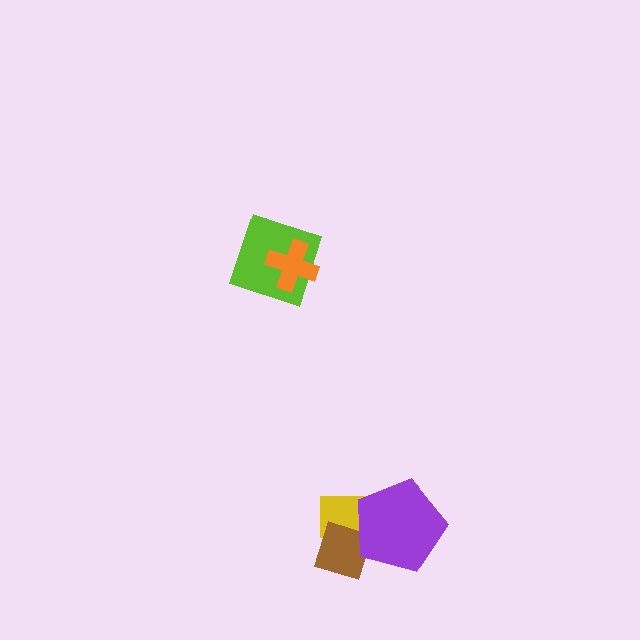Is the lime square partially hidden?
Yes, it is partially covered by another shape.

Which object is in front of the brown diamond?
The purple pentagon is in front of the brown diamond.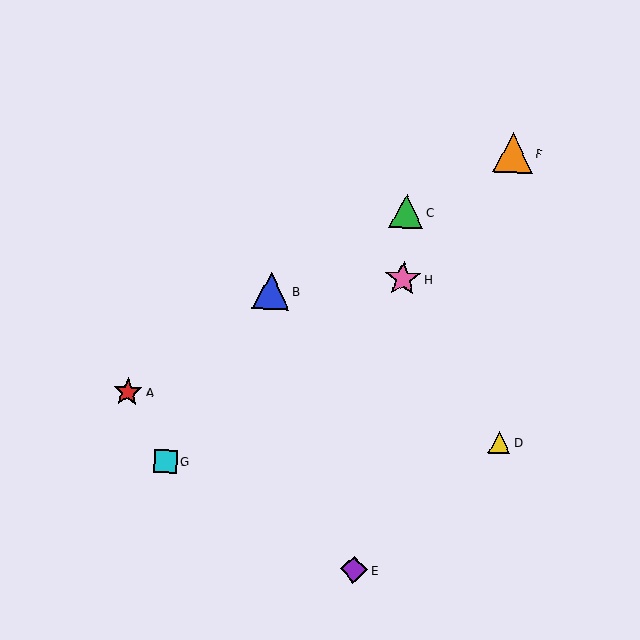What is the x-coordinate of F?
Object F is at x≈513.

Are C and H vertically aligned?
Yes, both are at x≈406.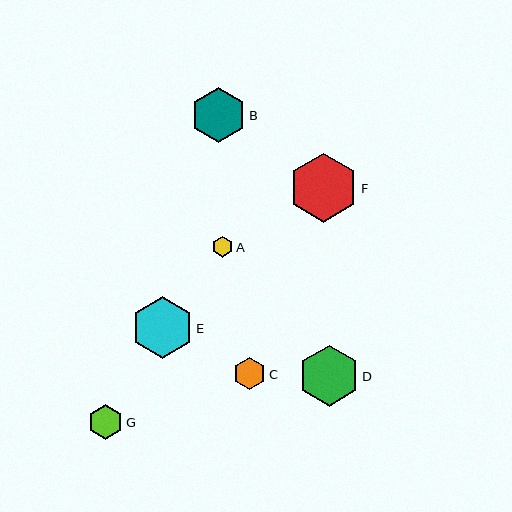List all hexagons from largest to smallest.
From largest to smallest: F, E, D, B, G, C, A.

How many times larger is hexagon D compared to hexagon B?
Hexagon D is approximately 1.1 times the size of hexagon B.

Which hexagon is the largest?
Hexagon F is the largest with a size of approximately 69 pixels.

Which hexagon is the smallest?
Hexagon A is the smallest with a size of approximately 21 pixels.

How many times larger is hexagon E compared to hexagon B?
Hexagon E is approximately 1.1 times the size of hexagon B.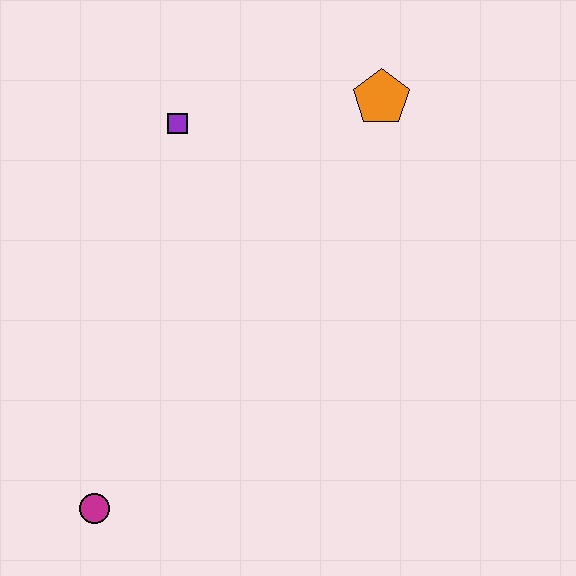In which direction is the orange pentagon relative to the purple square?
The orange pentagon is to the right of the purple square.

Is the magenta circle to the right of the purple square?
No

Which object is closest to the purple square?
The orange pentagon is closest to the purple square.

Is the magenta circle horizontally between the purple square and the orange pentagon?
No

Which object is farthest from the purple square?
The magenta circle is farthest from the purple square.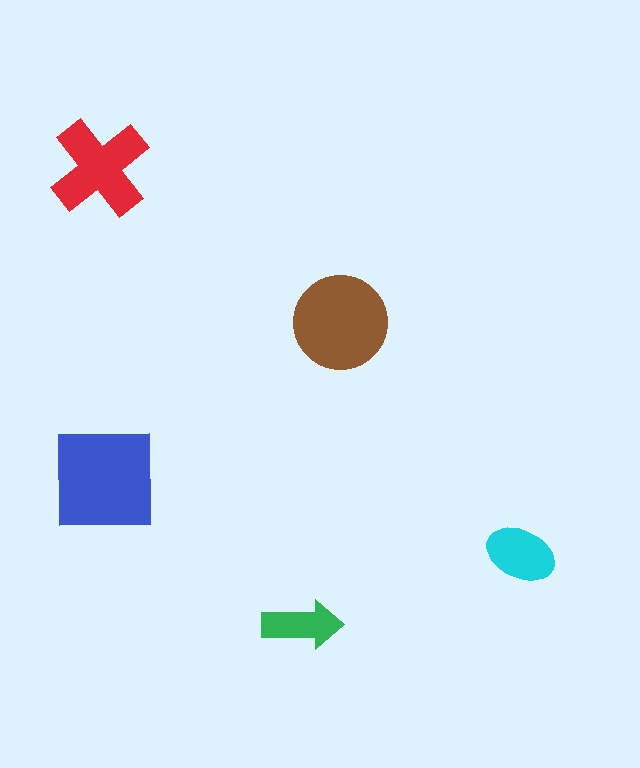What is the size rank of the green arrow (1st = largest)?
5th.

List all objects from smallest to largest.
The green arrow, the cyan ellipse, the red cross, the brown circle, the blue square.